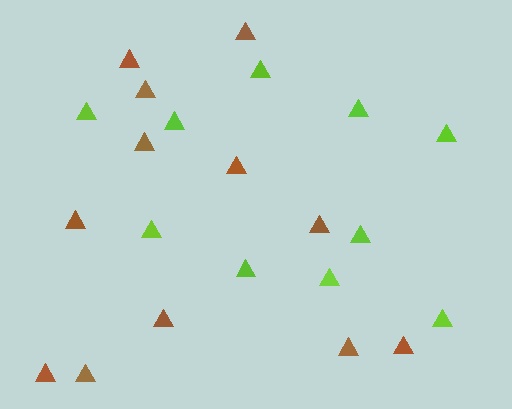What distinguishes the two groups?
There are 2 groups: one group of brown triangles (12) and one group of lime triangles (10).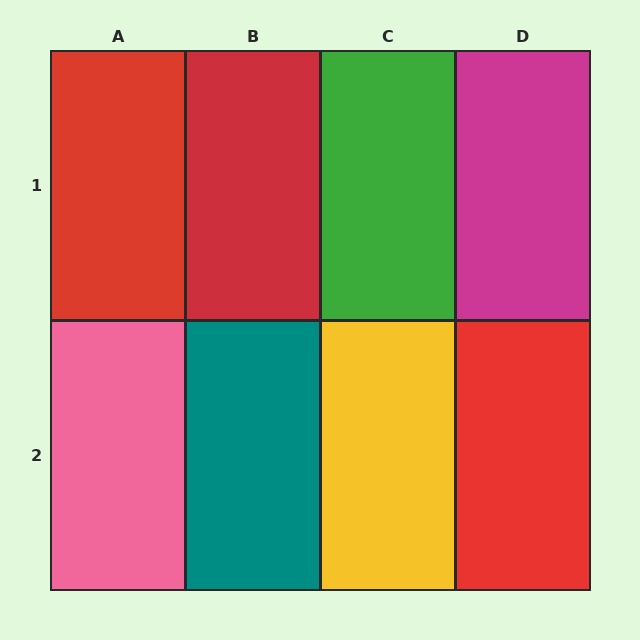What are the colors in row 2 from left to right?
Pink, teal, yellow, red.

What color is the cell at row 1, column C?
Green.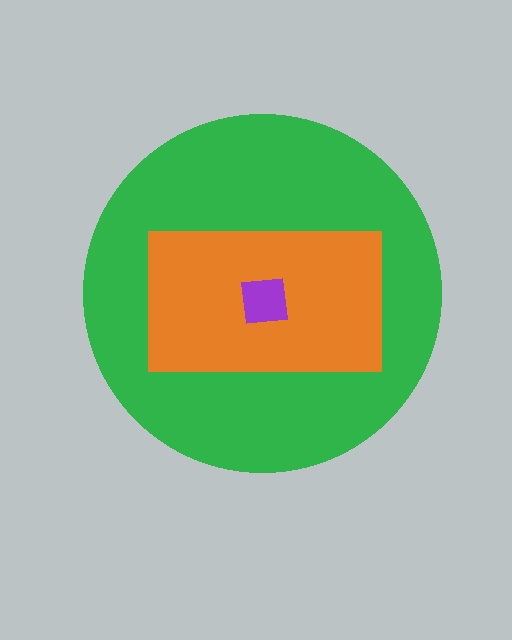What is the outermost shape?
The green circle.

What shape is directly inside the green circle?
The orange rectangle.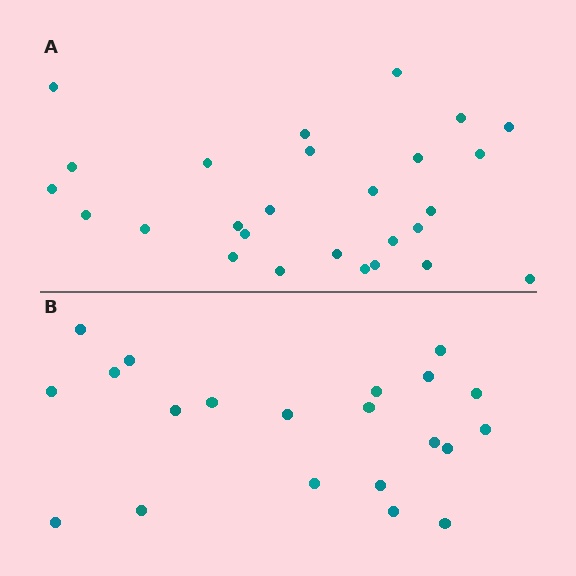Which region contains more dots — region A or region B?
Region A (the top region) has more dots.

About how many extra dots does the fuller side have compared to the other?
Region A has about 6 more dots than region B.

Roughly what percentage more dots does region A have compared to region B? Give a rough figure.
About 30% more.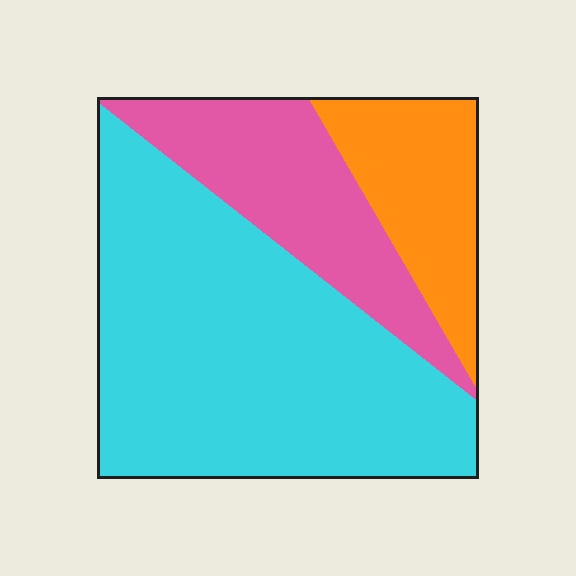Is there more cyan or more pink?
Cyan.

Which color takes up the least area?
Orange, at roughly 15%.